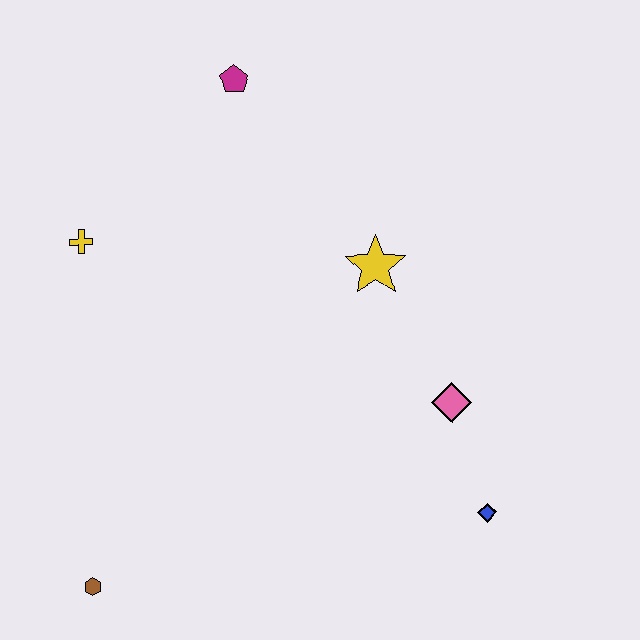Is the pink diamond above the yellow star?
No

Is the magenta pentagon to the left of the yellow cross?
No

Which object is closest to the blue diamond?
The pink diamond is closest to the blue diamond.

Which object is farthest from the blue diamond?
The magenta pentagon is farthest from the blue diamond.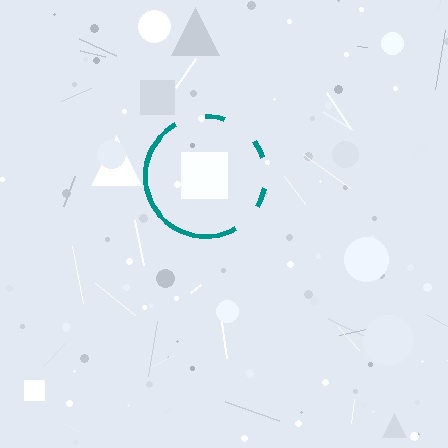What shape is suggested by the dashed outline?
The dashed outline suggests a circle.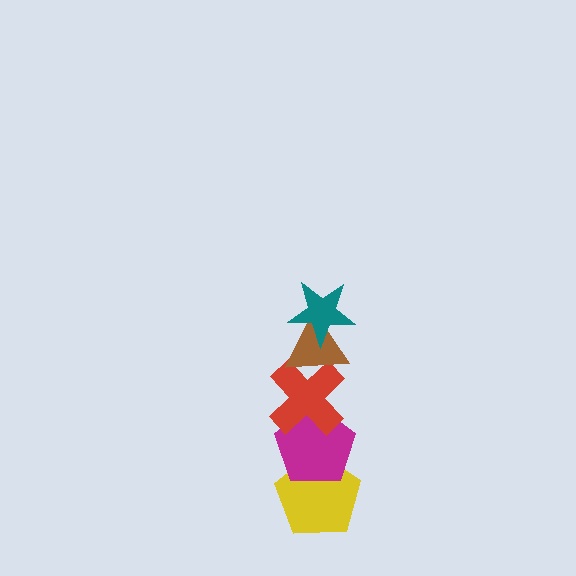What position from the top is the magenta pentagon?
The magenta pentagon is 4th from the top.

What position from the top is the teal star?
The teal star is 1st from the top.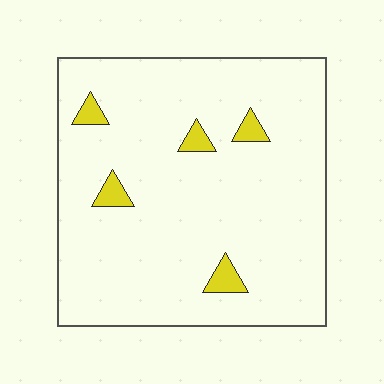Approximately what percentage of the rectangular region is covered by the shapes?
Approximately 5%.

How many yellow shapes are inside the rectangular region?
5.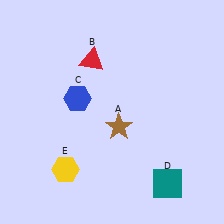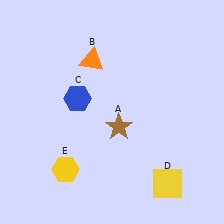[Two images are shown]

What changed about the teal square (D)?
In Image 1, D is teal. In Image 2, it changed to yellow.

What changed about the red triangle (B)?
In Image 1, B is red. In Image 2, it changed to orange.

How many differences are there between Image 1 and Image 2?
There are 2 differences between the two images.